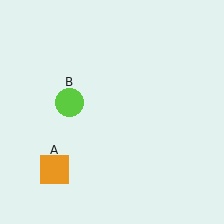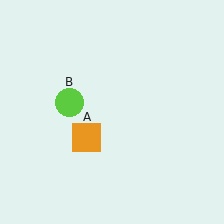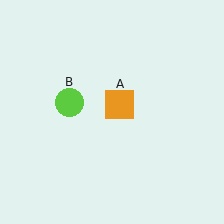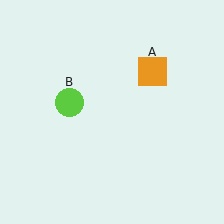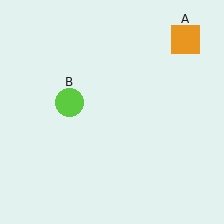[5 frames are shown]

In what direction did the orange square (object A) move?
The orange square (object A) moved up and to the right.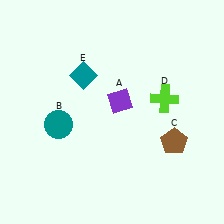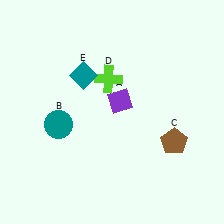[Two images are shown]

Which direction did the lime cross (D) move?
The lime cross (D) moved left.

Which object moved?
The lime cross (D) moved left.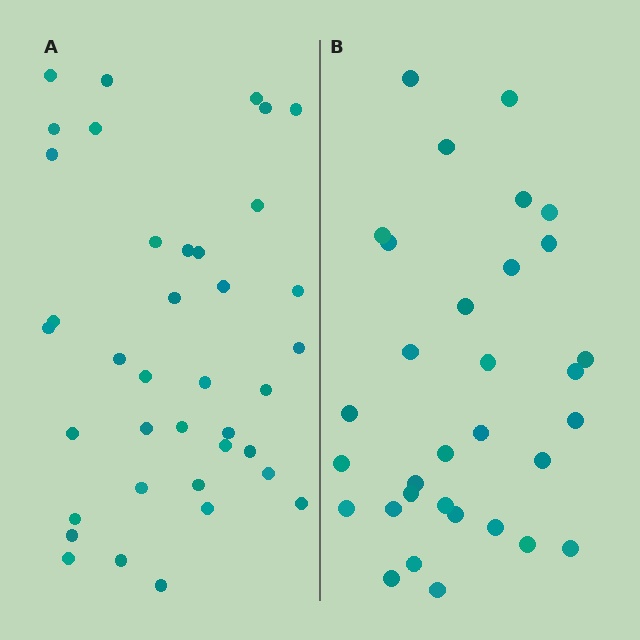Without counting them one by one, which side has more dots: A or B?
Region A (the left region) has more dots.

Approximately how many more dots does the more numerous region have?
Region A has about 6 more dots than region B.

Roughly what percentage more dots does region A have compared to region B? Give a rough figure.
About 20% more.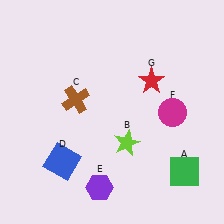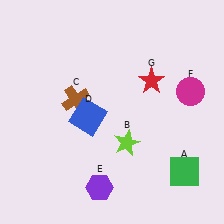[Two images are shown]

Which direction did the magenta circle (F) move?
The magenta circle (F) moved up.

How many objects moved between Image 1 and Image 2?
2 objects moved between the two images.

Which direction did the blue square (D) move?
The blue square (D) moved up.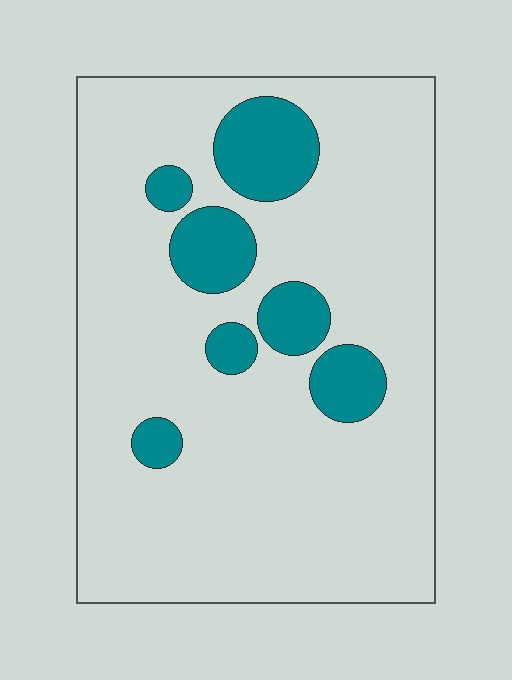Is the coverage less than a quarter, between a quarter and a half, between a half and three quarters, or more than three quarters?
Less than a quarter.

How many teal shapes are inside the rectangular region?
7.